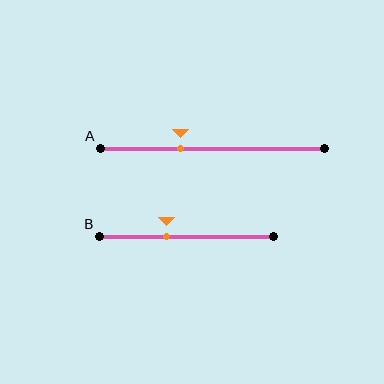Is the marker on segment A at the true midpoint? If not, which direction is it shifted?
No, the marker on segment A is shifted to the left by about 14% of the segment length.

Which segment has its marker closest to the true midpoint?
Segment B has its marker closest to the true midpoint.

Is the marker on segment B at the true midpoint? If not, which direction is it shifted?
No, the marker on segment B is shifted to the left by about 12% of the segment length.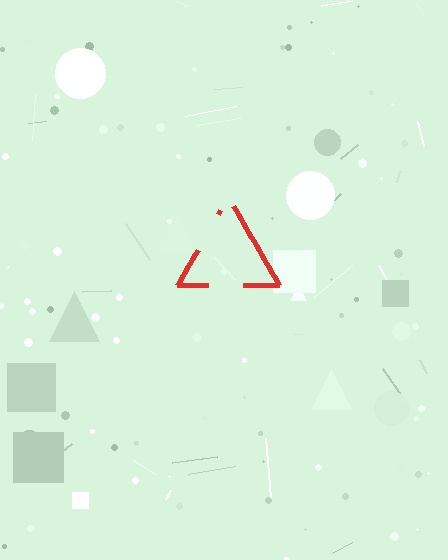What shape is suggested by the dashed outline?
The dashed outline suggests a triangle.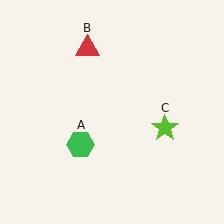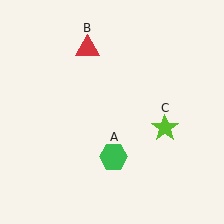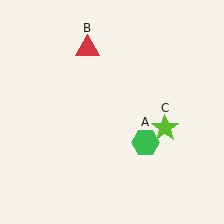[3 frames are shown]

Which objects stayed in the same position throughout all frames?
Red triangle (object B) and lime star (object C) remained stationary.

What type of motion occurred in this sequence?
The green hexagon (object A) rotated counterclockwise around the center of the scene.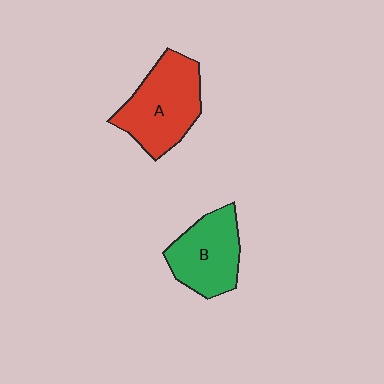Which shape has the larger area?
Shape A (red).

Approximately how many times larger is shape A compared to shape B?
Approximately 1.2 times.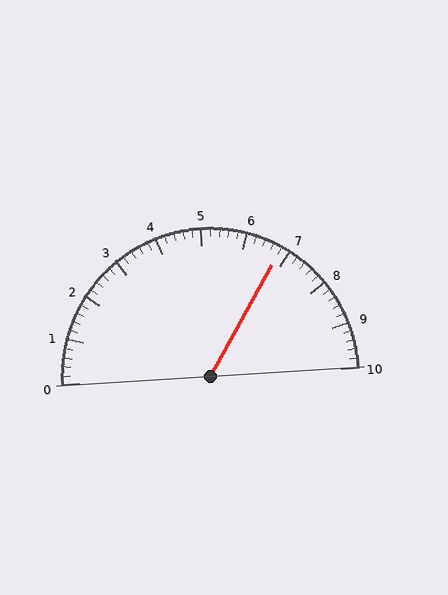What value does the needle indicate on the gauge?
The needle indicates approximately 6.8.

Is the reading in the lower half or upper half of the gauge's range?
The reading is in the upper half of the range (0 to 10).